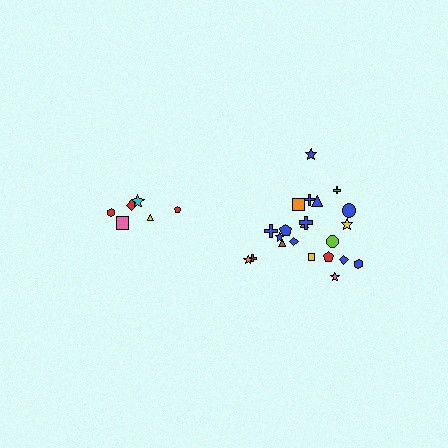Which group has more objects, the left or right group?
The right group.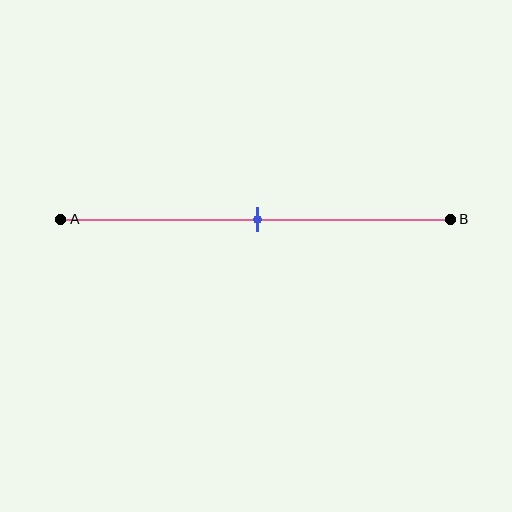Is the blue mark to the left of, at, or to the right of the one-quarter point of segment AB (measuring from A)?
The blue mark is to the right of the one-quarter point of segment AB.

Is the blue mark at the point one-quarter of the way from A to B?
No, the mark is at about 50% from A, not at the 25% one-quarter point.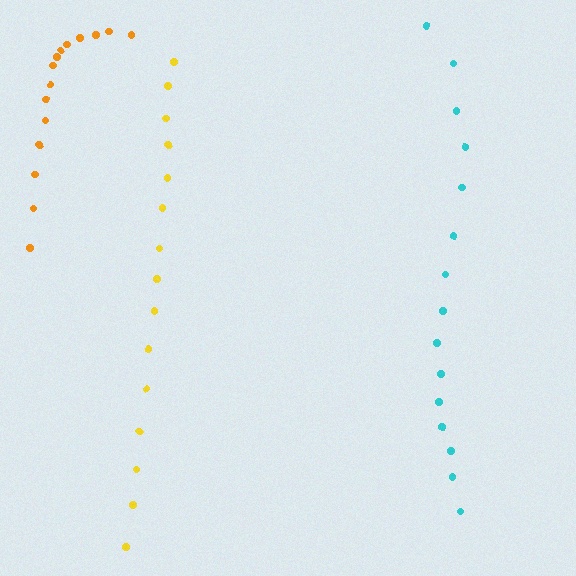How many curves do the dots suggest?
There are 3 distinct paths.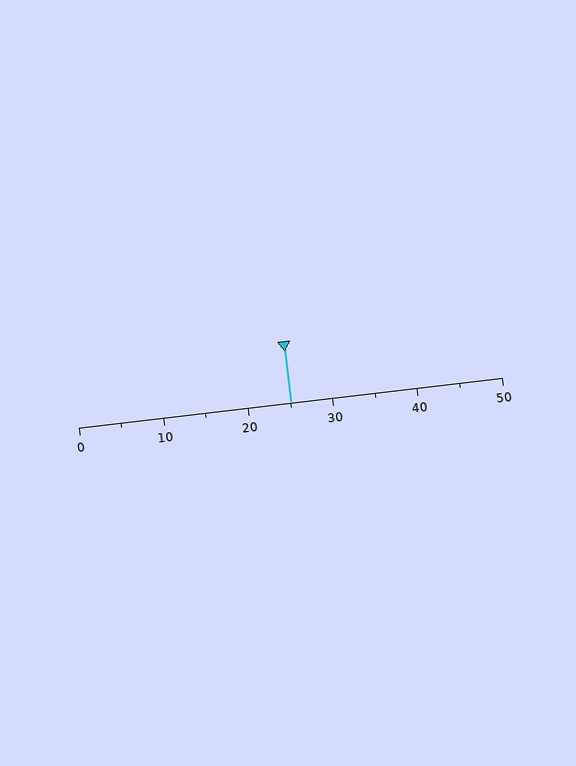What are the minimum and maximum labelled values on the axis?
The axis runs from 0 to 50.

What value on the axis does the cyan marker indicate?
The marker indicates approximately 25.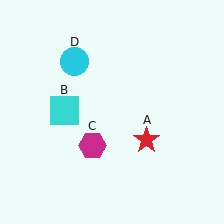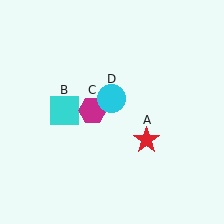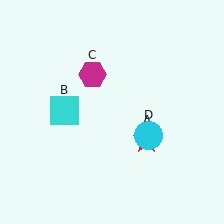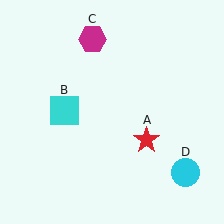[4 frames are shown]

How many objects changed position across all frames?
2 objects changed position: magenta hexagon (object C), cyan circle (object D).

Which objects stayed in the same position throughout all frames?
Red star (object A) and cyan square (object B) remained stationary.